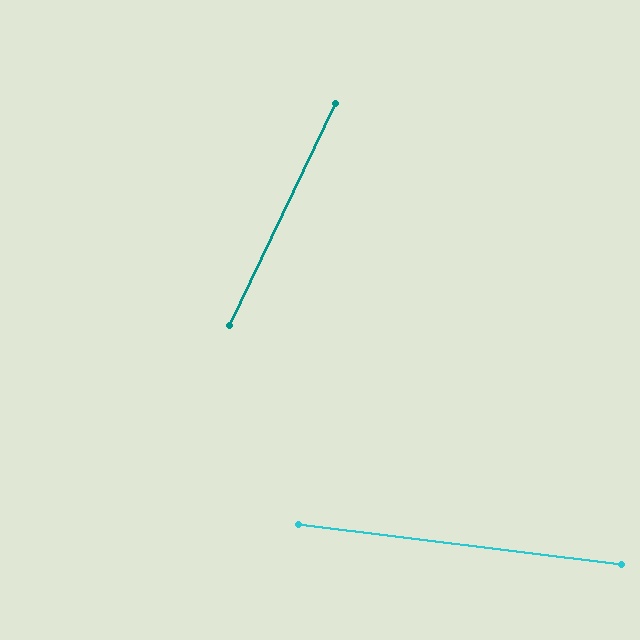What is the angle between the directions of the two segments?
Approximately 72 degrees.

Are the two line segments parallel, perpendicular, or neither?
Neither parallel nor perpendicular — they differ by about 72°.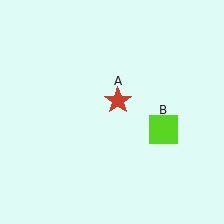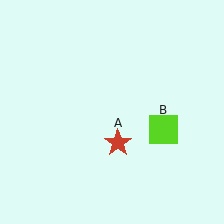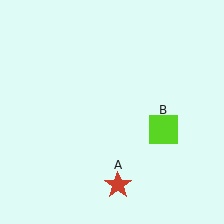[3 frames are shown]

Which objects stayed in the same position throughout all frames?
Lime square (object B) remained stationary.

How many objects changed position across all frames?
1 object changed position: red star (object A).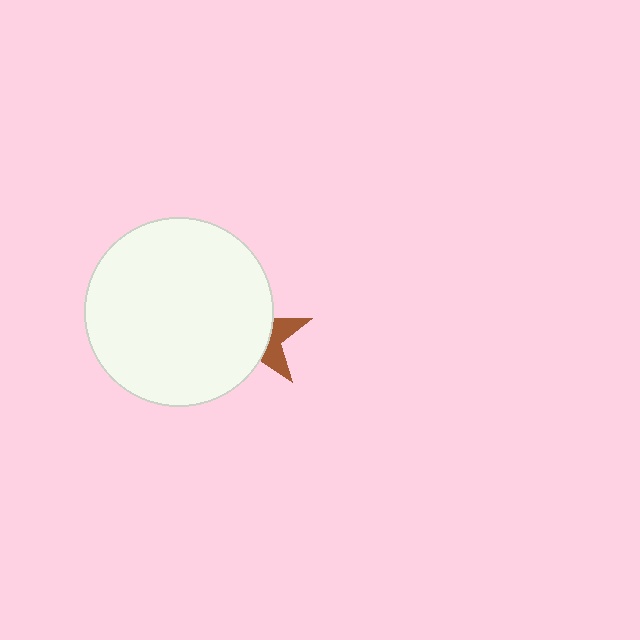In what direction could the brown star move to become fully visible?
The brown star could move right. That would shift it out from behind the white circle entirely.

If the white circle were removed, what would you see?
You would see the complete brown star.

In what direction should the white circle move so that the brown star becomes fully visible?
The white circle should move left. That is the shortest direction to clear the overlap and leave the brown star fully visible.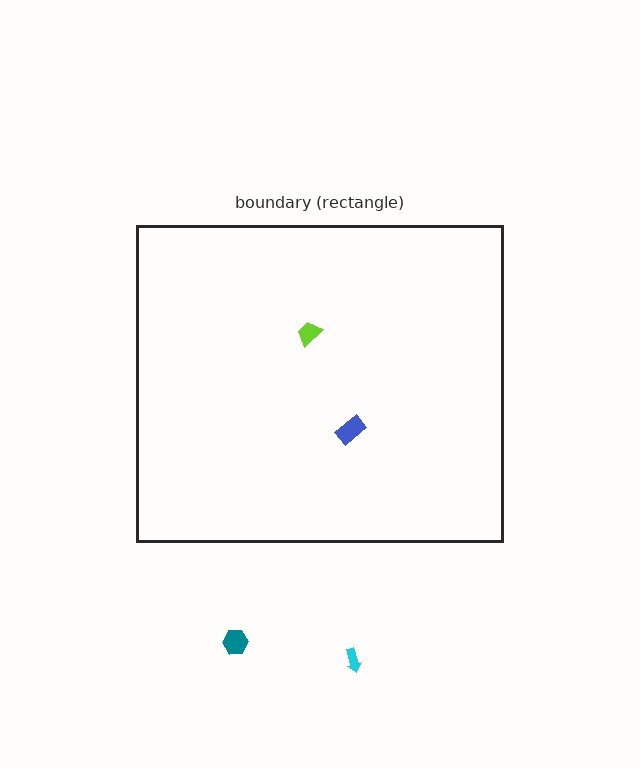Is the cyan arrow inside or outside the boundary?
Outside.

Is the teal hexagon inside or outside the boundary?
Outside.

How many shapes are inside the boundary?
2 inside, 2 outside.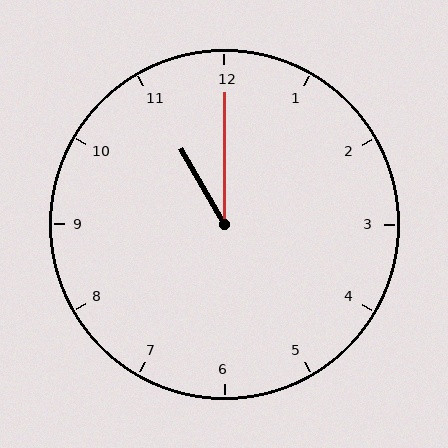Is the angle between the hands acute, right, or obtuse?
It is acute.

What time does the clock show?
11:00.